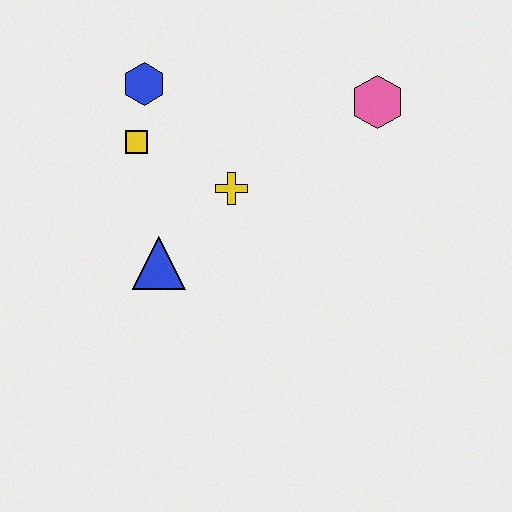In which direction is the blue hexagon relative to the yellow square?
The blue hexagon is above the yellow square.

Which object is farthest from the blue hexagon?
The pink hexagon is farthest from the blue hexagon.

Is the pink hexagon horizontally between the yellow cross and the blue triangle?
No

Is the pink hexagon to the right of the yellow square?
Yes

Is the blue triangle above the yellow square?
No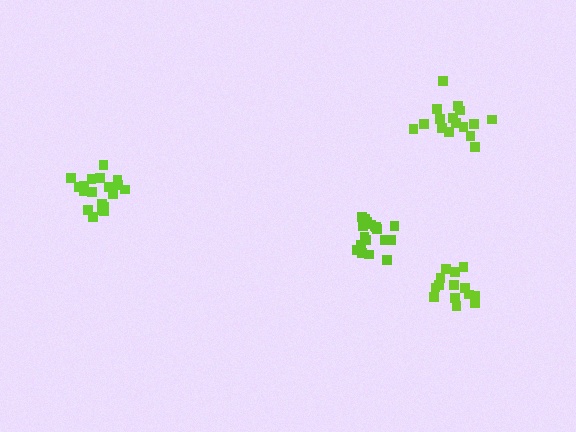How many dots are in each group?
Group 1: 18 dots, Group 2: 19 dots, Group 3: 14 dots, Group 4: 18 dots (69 total).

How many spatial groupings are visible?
There are 4 spatial groupings.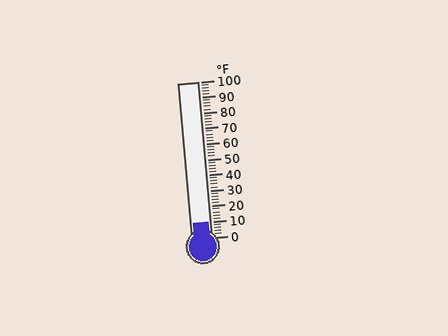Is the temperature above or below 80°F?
The temperature is below 80°F.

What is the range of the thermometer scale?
The thermometer scale ranges from 0°F to 100°F.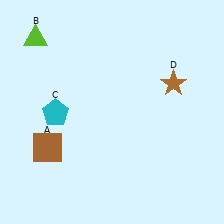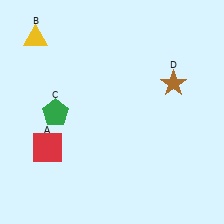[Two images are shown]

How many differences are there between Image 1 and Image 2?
There are 3 differences between the two images.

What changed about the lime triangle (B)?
In Image 1, B is lime. In Image 2, it changed to yellow.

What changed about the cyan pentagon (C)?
In Image 1, C is cyan. In Image 2, it changed to green.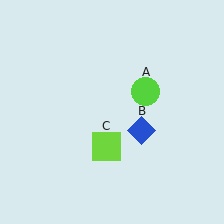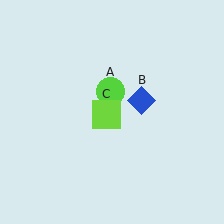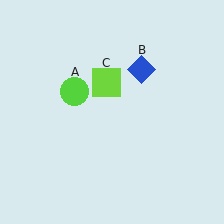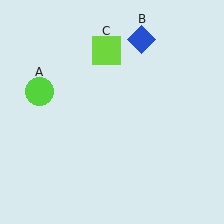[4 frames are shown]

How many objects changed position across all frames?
3 objects changed position: lime circle (object A), blue diamond (object B), lime square (object C).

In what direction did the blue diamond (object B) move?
The blue diamond (object B) moved up.